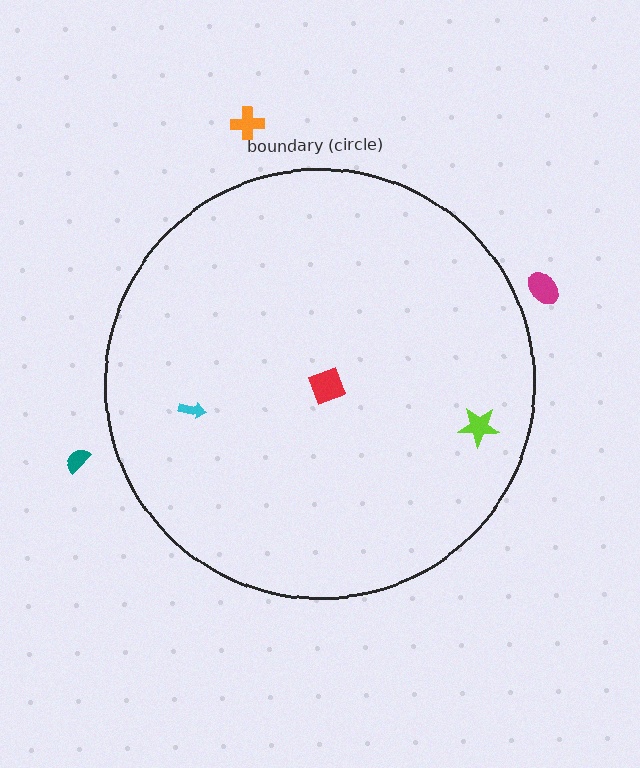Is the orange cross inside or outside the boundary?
Outside.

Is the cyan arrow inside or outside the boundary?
Inside.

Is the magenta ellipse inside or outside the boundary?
Outside.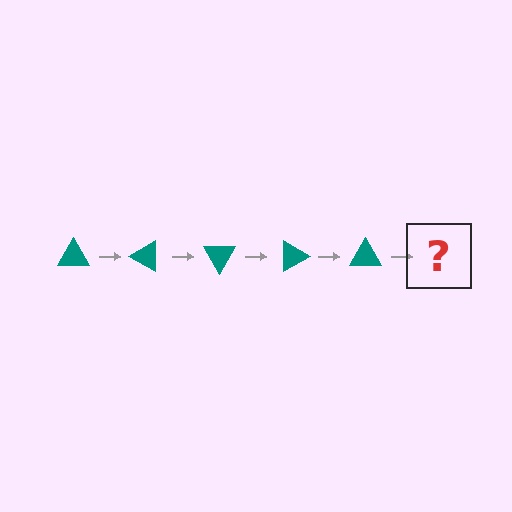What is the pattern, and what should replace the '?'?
The pattern is that the triangle rotates 30 degrees each step. The '?' should be a teal triangle rotated 150 degrees.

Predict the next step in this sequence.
The next step is a teal triangle rotated 150 degrees.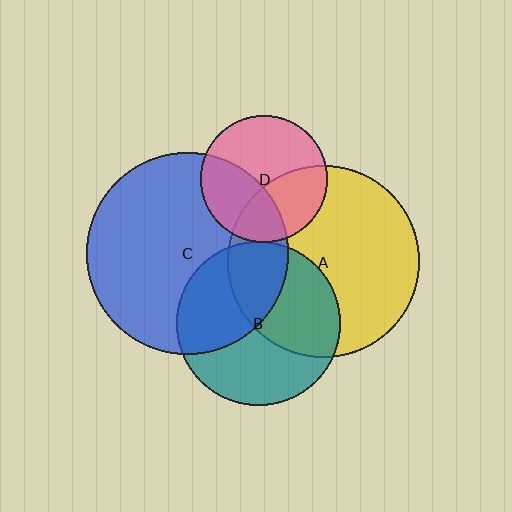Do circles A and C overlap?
Yes.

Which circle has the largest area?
Circle C (blue).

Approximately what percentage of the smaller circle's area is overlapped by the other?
Approximately 20%.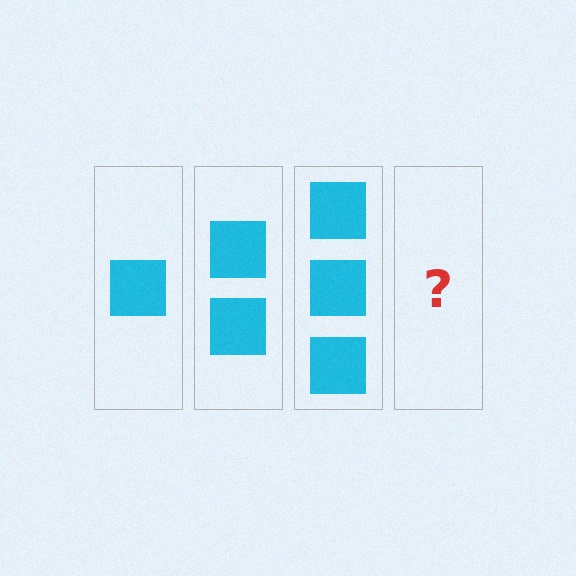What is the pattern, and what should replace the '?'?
The pattern is that each step adds one more square. The '?' should be 4 squares.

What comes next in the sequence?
The next element should be 4 squares.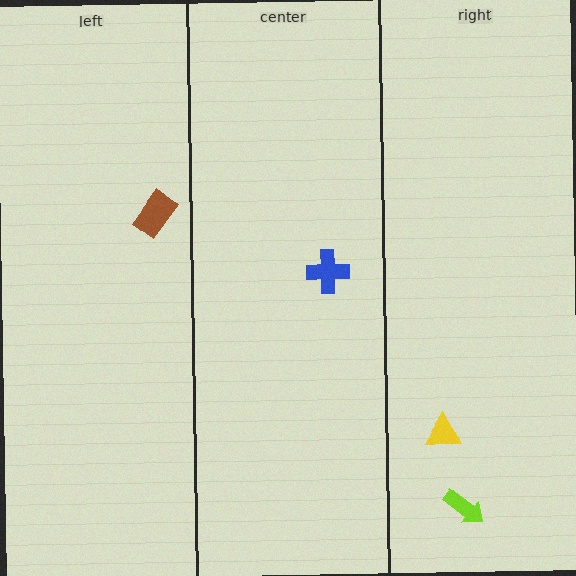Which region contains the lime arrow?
The right region.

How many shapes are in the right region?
2.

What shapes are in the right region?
The yellow triangle, the lime arrow.